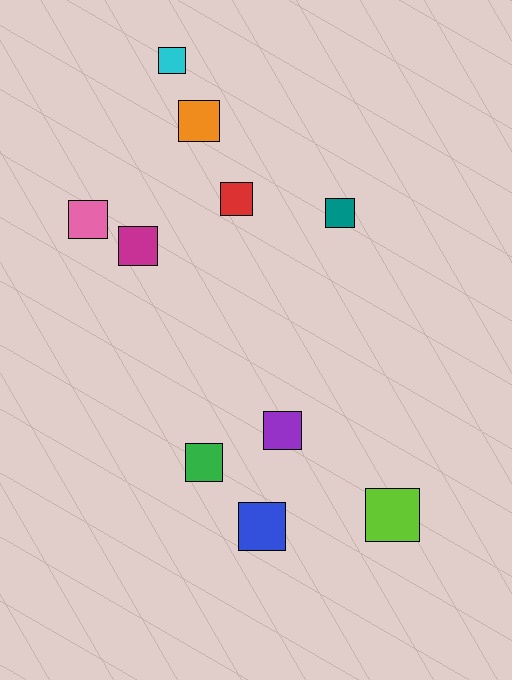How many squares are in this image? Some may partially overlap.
There are 10 squares.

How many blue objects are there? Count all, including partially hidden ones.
There is 1 blue object.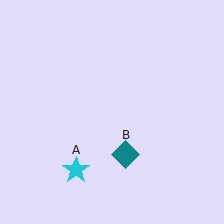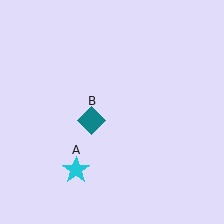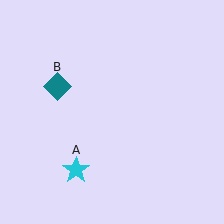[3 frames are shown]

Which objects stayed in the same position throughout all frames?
Cyan star (object A) remained stationary.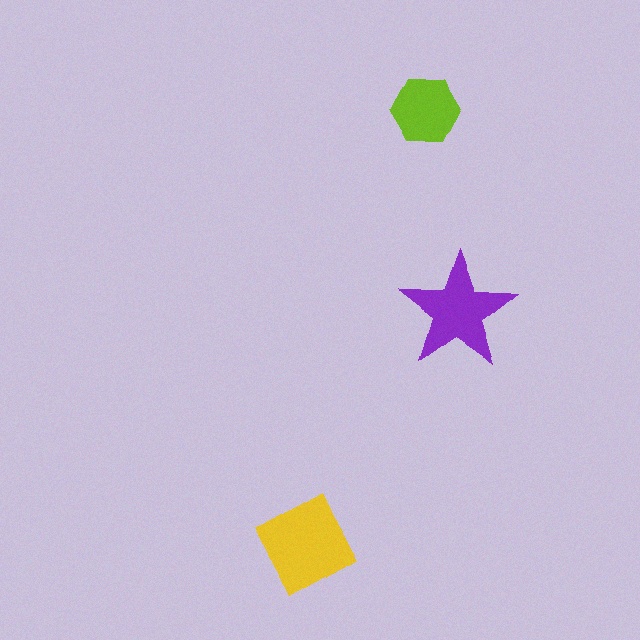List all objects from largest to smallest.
The yellow diamond, the purple star, the lime hexagon.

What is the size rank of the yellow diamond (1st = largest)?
1st.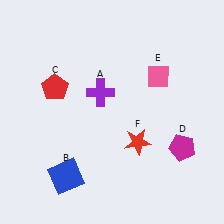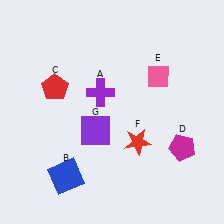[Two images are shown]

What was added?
A purple square (G) was added in Image 2.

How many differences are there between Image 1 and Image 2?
There is 1 difference between the two images.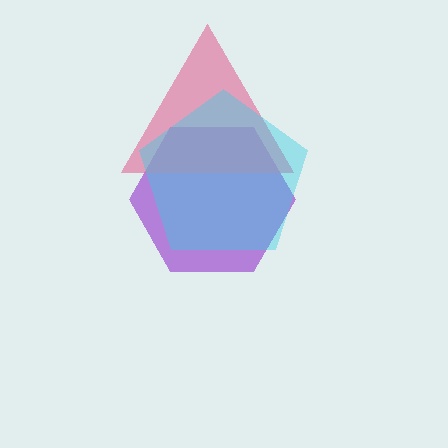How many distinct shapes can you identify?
There are 3 distinct shapes: a purple hexagon, a pink triangle, a cyan pentagon.